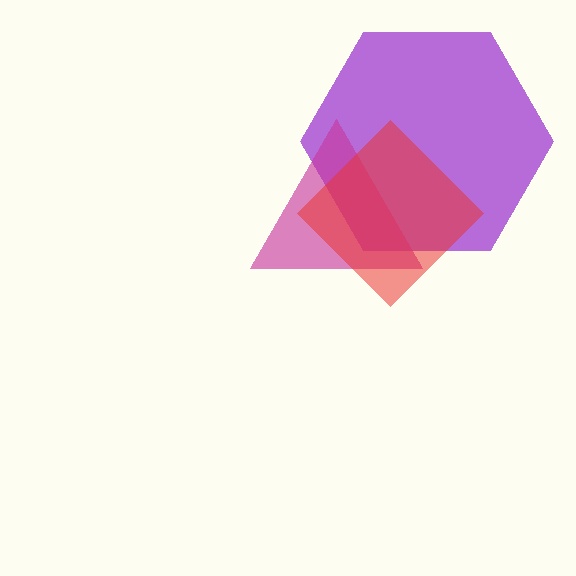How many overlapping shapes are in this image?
There are 3 overlapping shapes in the image.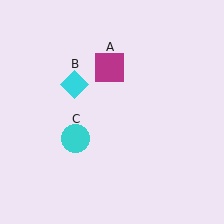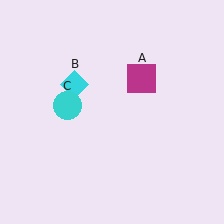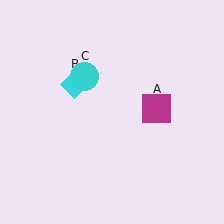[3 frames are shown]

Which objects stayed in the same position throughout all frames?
Cyan diamond (object B) remained stationary.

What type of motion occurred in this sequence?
The magenta square (object A), cyan circle (object C) rotated clockwise around the center of the scene.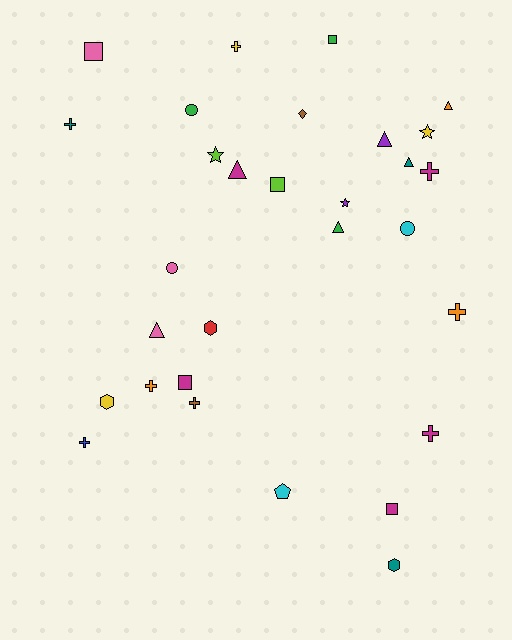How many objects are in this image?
There are 30 objects.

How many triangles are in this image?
There are 6 triangles.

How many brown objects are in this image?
There are 2 brown objects.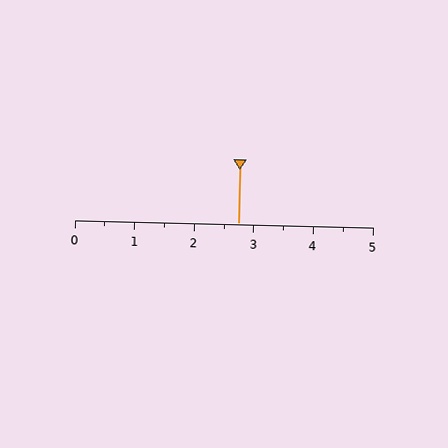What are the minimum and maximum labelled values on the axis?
The axis runs from 0 to 5.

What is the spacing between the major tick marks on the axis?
The major ticks are spaced 1 apart.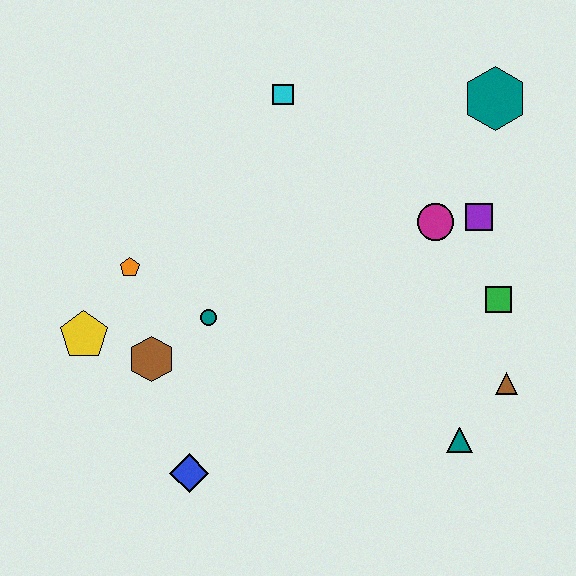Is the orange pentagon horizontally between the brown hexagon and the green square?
No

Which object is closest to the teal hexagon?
The purple square is closest to the teal hexagon.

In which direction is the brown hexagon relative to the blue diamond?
The brown hexagon is above the blue diamond.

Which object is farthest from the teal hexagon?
The blue diamond is farthest from the teal hexagon.